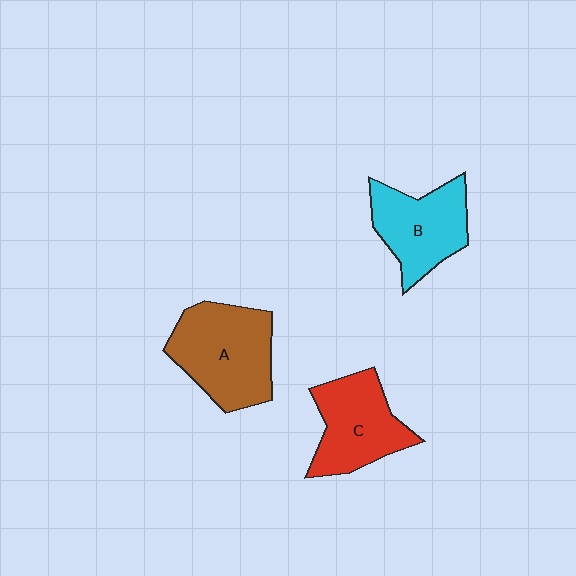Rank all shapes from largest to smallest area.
From largest to smallest: A (brown), C (red), B (cyan).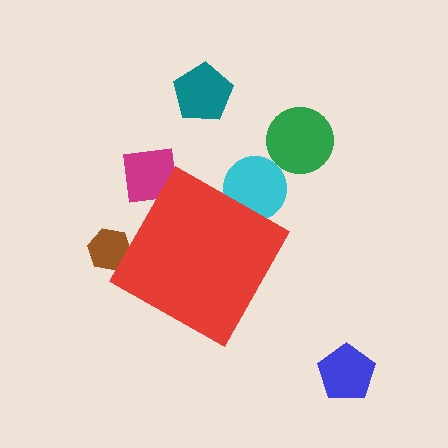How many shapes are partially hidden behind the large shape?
3 shapes are partially hidden.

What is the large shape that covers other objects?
A red diamond.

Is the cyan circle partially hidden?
Yes, the cyan circle is partially hidden behind the red diamond.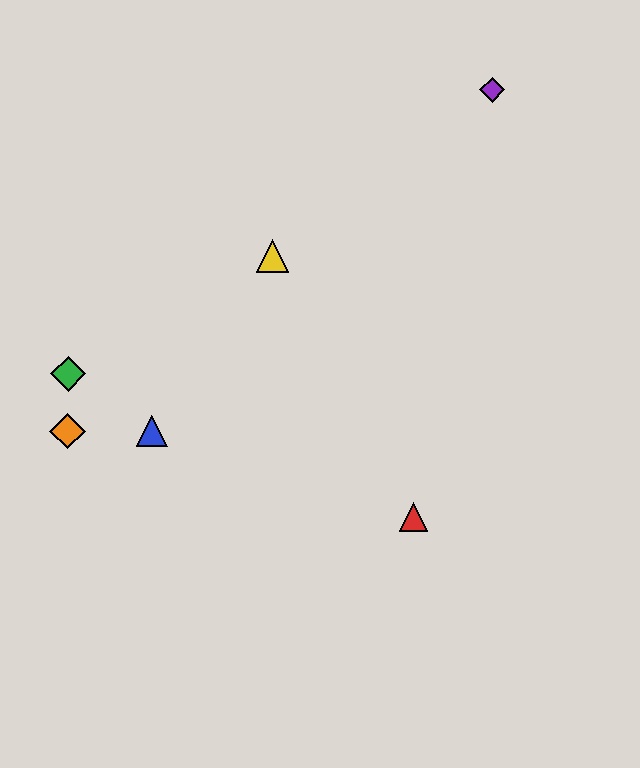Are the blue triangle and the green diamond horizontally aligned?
No, the blue triangle is at y≈431 and the green diamond is at y≈374.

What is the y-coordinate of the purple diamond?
The purple diamond is at y≈90.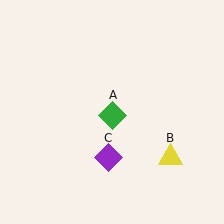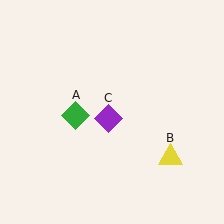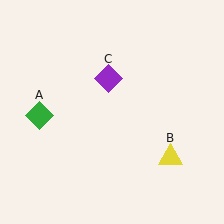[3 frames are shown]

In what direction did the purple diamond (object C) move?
The purple diamond (object C) moved up.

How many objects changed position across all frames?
2 objects changed position: green diamond (object A), purple diamond (object C).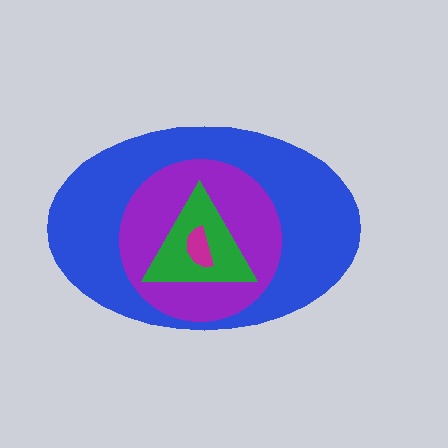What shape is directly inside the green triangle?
The magenta semicircle.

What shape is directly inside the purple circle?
The green triangle.